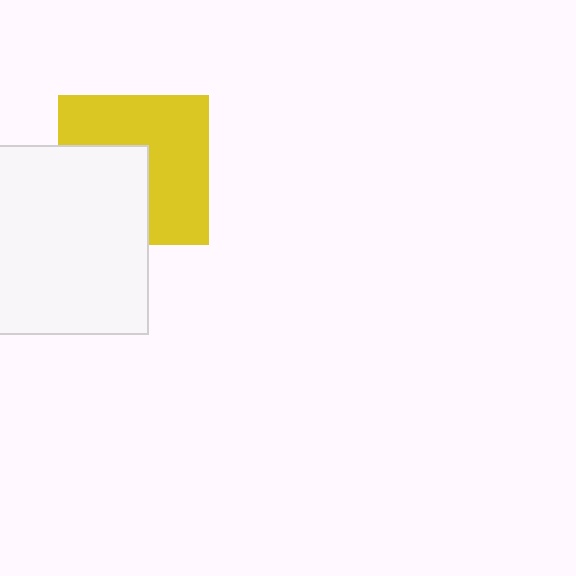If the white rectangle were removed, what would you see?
You would see the complete yellow square.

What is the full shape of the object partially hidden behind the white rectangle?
The partially hidden object is a yellow square.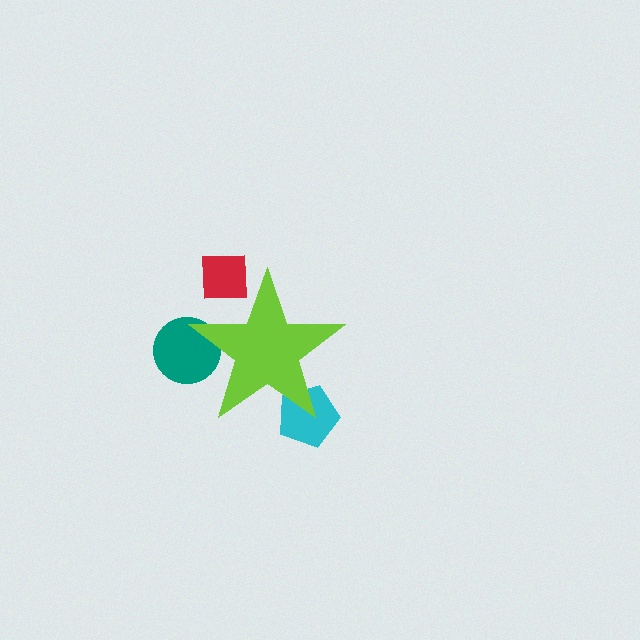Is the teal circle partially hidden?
Yes, the teal circle is partially hidden behind the lime star.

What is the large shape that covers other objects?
A lime star.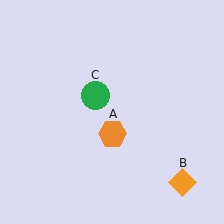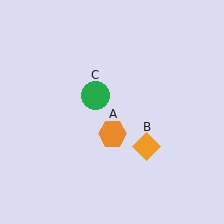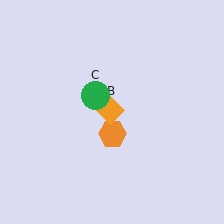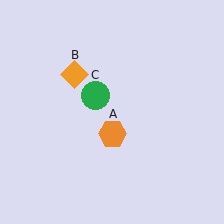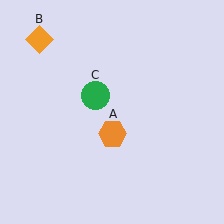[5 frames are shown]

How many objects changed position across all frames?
1 object changed position: orange diamond (object B).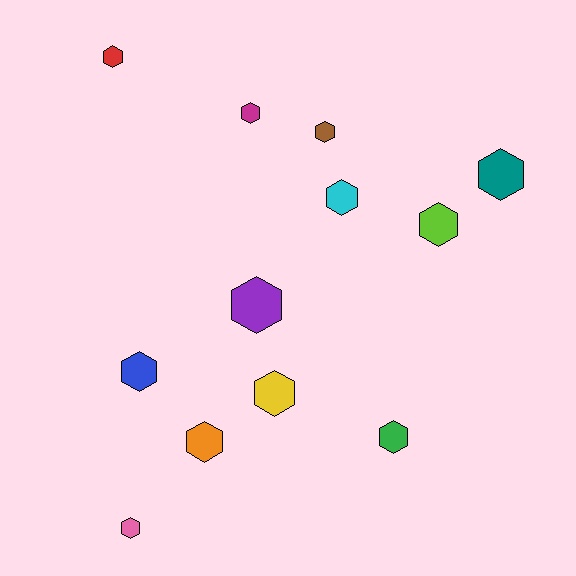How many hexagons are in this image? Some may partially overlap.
There are 12 hexagons.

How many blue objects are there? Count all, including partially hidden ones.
There is 1 blue object.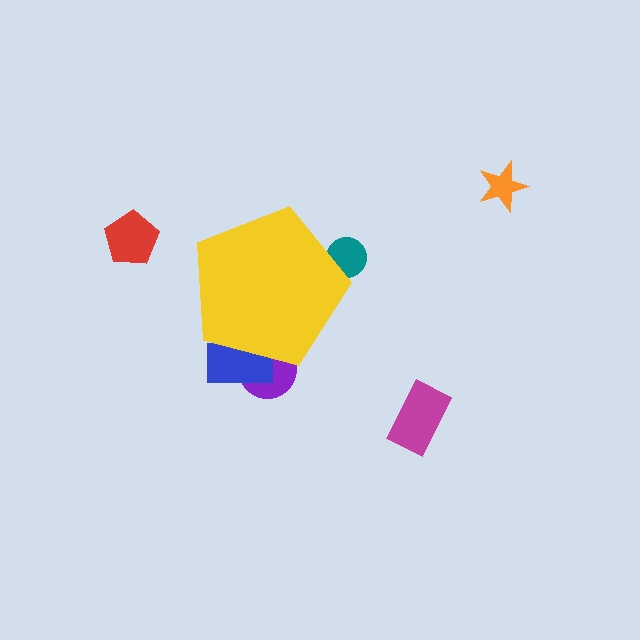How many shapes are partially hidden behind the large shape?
3 shapes are partially hidden.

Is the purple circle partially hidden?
Yes, the purple circle is partially hidden behind the yellow pentagon.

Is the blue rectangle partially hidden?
Yes, the blue rectangle is partially hidden behind the yellow pentagon.